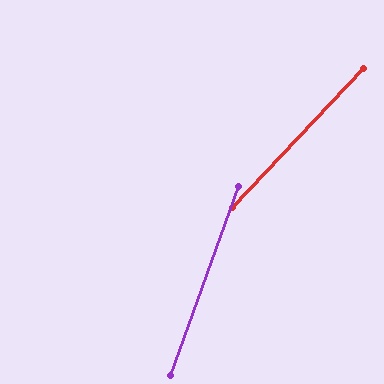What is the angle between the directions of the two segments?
Approximately 24 degrees.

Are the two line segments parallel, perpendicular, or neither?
Neither parallel nor perpendicular — they differ by about 24°.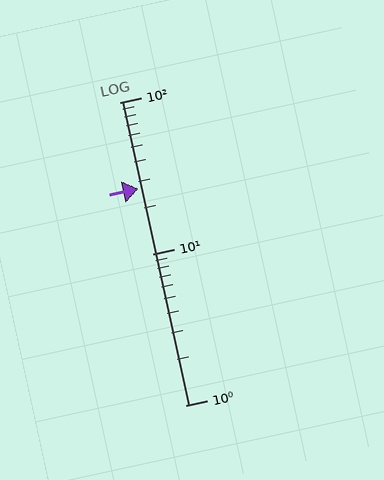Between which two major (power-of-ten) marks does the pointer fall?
The pointer is between 10 and 100.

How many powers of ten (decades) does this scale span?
The scale spans 2 decades, from 1 to 100.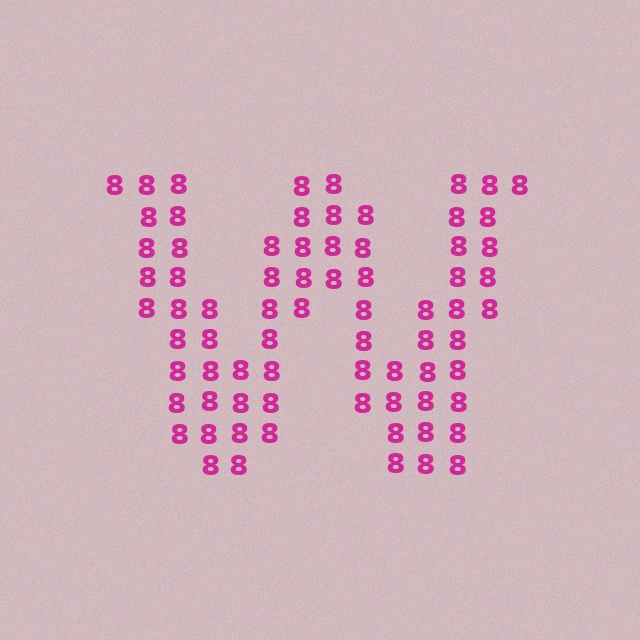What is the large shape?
The large shape is the letter W.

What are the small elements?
The small elements are digit 8's.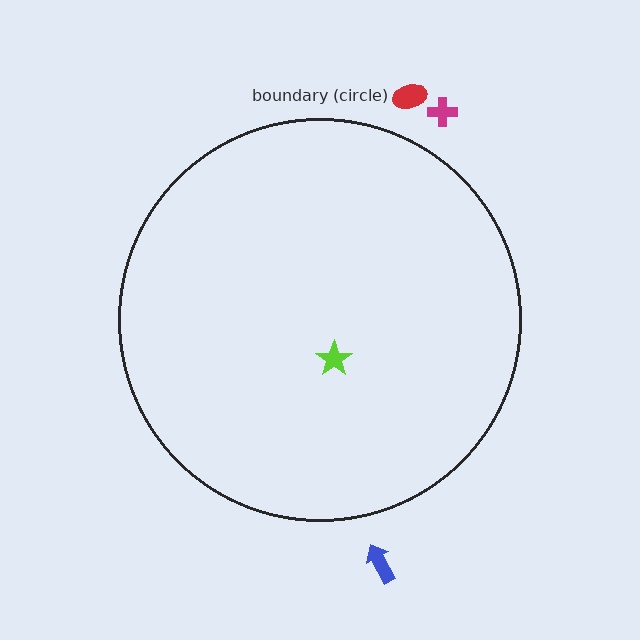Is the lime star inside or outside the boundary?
Inside.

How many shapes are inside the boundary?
1 inside, 3 outside.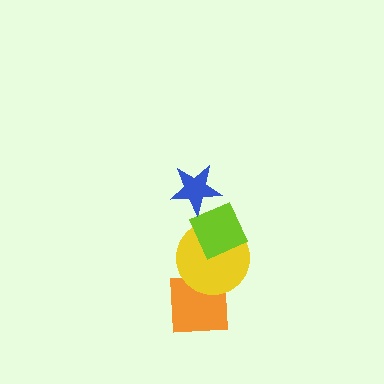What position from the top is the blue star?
The blue star is 1st from the top.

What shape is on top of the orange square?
The yellow circle is on top of the orange square.